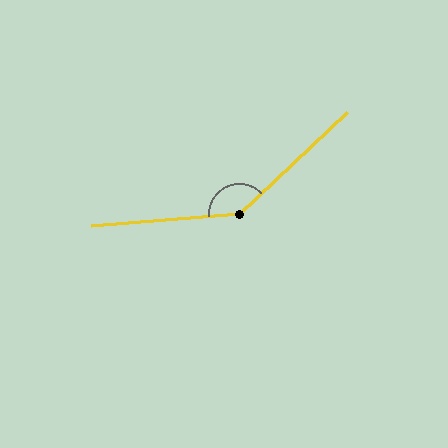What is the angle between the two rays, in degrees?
Approximately 141 degrees.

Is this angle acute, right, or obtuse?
It is obtuse.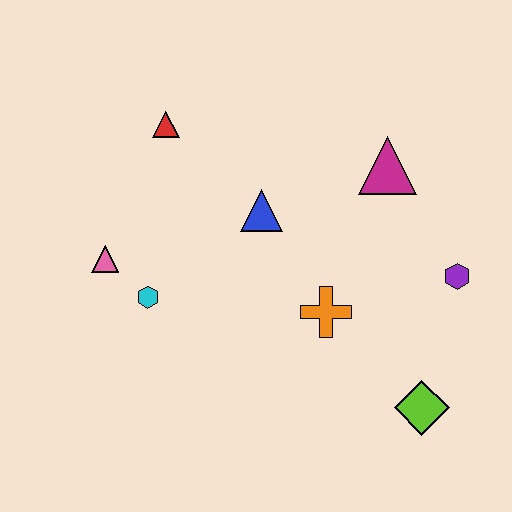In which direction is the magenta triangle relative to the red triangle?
The magenta triangle is to the right of the red triangle.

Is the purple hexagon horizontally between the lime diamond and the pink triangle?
No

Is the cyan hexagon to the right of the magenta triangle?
No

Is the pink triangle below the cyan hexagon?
No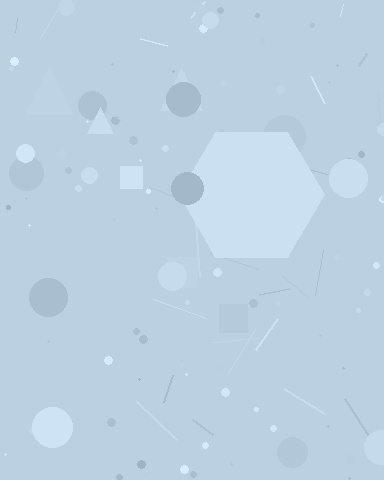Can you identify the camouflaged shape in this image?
The camouflaged shape is a hexagon.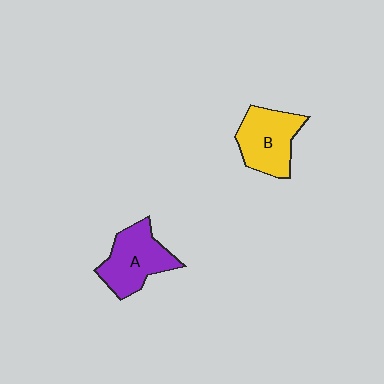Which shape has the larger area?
Shape A (purple).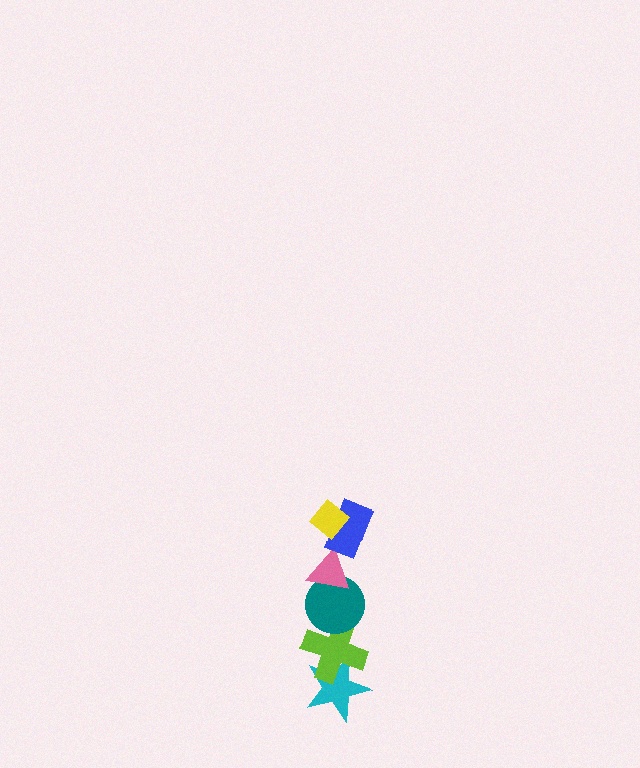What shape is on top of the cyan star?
The lime cross is on top of the cyan star.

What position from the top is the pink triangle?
The pink triangle is 3rd from the top.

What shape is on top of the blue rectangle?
The yellow diamond is on top of the blue rectangle.